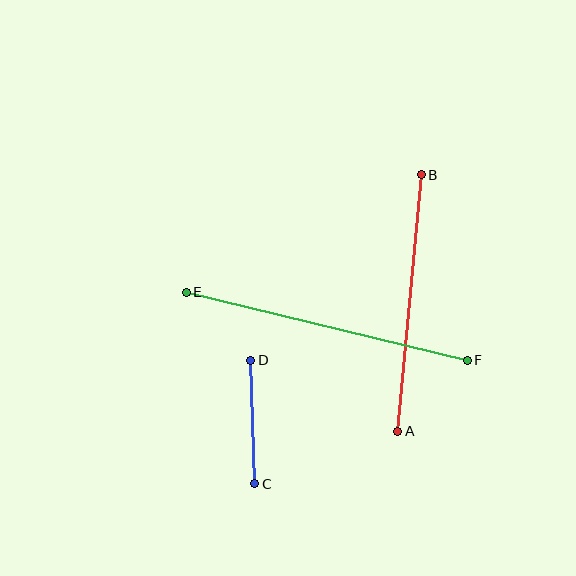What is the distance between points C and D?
The distance is approximately 124 pixels.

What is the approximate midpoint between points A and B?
The midpoint is at approximately (410, 303) pixels.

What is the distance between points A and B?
The distance is approximately 258 pixels.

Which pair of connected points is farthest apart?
Points E and F are farthest apart.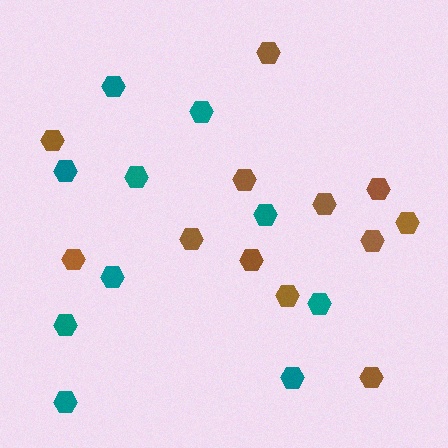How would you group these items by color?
There are 2 groups: one group of teal hexagons (10) and one group of brown hexagons (12).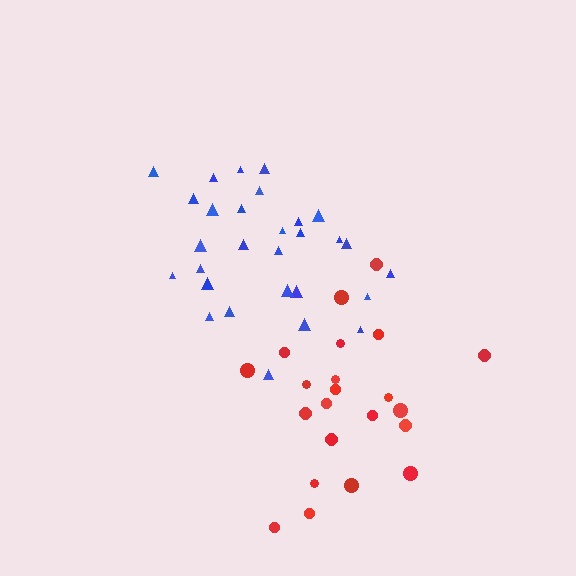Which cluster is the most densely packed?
Blue.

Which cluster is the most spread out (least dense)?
Red.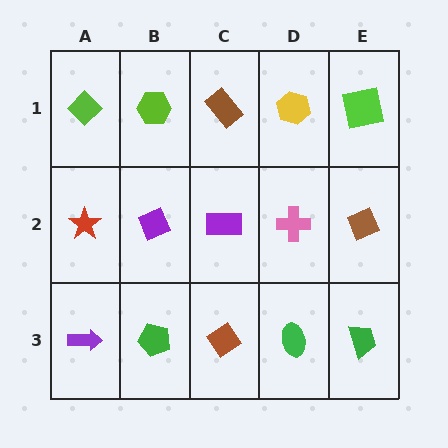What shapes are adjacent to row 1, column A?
A red star (row 2, column A), a lime hexagon (row 1, column B).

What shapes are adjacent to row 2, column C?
A brown rectangle (row 1, column C), a brown diamond (row 3, column C), a purple diamond (row 2, column B), a pink cross (row 2, column D).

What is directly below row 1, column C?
A purple rectangle.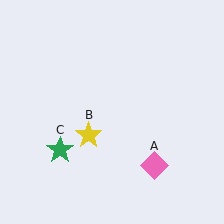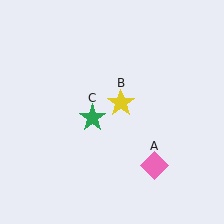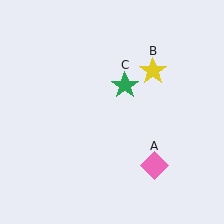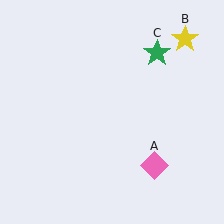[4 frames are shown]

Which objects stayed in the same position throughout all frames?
Pink diamond (object A) remained stationary.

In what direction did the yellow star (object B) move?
The yellow star (object B) moved up and to the right.